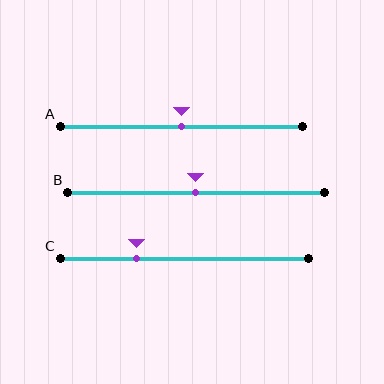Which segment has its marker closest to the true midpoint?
Segment A has its marker closest to the true midpoint.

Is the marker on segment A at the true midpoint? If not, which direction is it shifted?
Yes, the marker on segment A is at the true midpoint.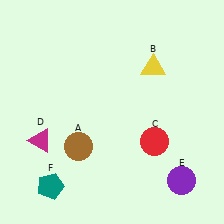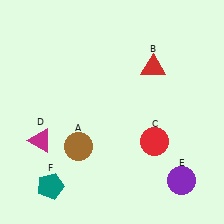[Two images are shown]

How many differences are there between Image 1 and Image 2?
There is 1 difference between the two images.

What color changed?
The triangle (B) changed from yellow in Image 1 to red in Image 2.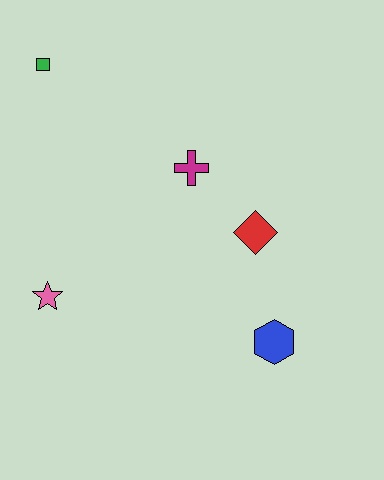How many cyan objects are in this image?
There are no cyan objects.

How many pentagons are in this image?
There are no pentagons.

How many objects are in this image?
There are 5 objects.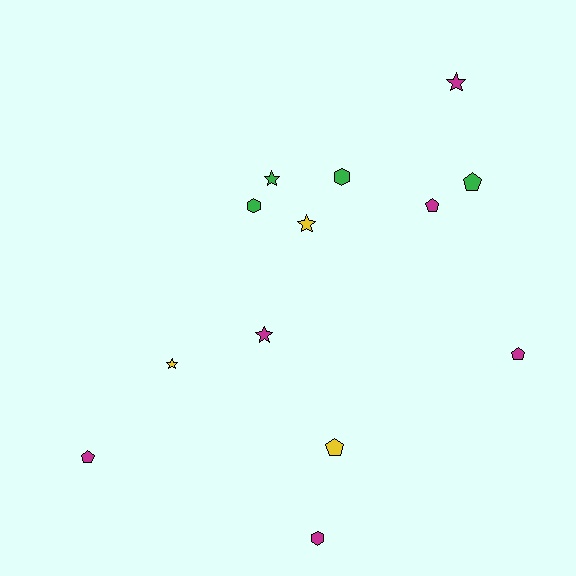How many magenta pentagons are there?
There are 3 magenta pentagons.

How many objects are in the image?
There are 13 objects.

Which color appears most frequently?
Magenta, with 6 objects.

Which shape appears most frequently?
Star, with 5 objects.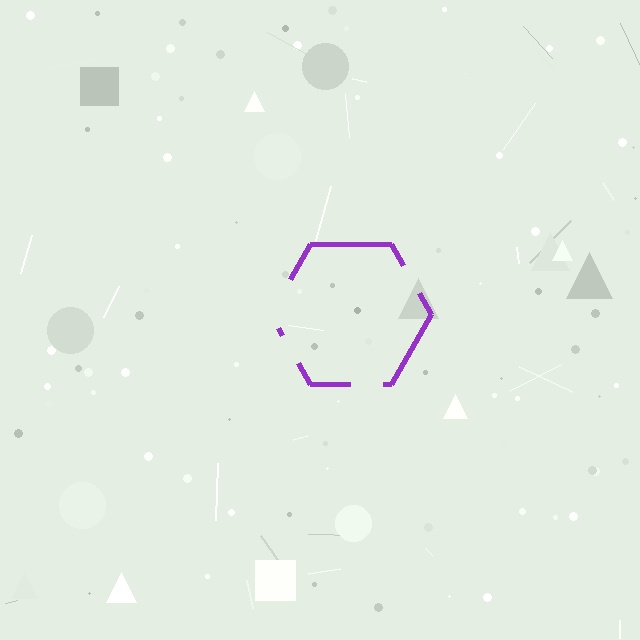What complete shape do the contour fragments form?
The contour fragments form a hexagon.